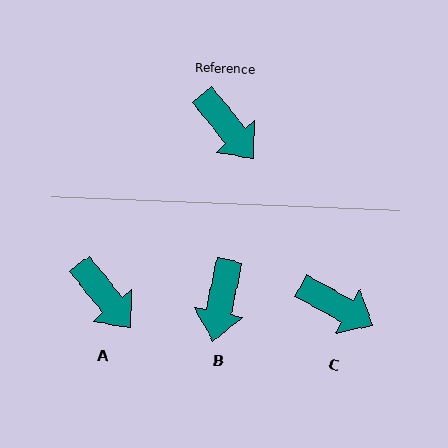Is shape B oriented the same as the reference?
No, it is off by about 50 degrees.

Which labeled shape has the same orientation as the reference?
A.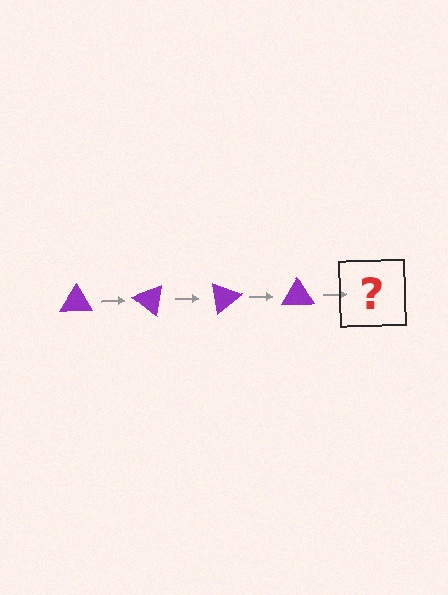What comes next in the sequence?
The next element should be a purple triangle rotated 160 degrees.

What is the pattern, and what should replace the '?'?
The pattern is that the triangle rotates 40 degrees each step. The '?' should be a purple triangle rotated 160 degrees.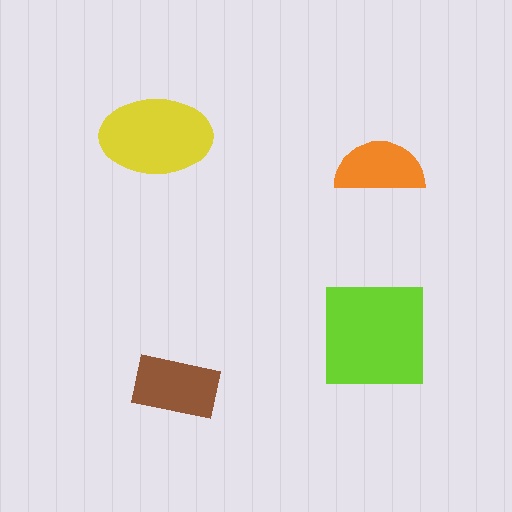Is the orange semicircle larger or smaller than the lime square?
Smaller.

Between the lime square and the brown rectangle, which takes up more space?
The lime square.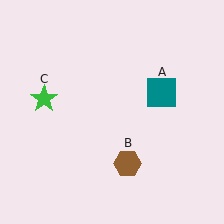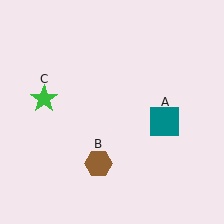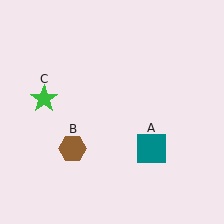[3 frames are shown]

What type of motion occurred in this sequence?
The teal square (object A), brown hexagon (object B) rotated clockwise around the center of the scene.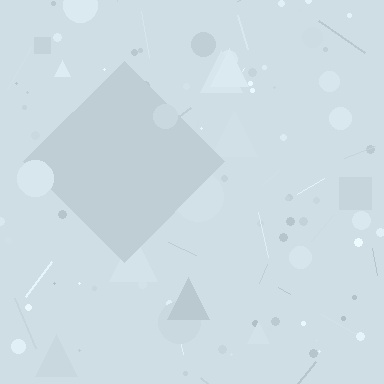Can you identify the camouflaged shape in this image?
The camouflaged shape is a diamond.